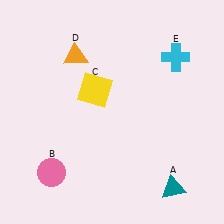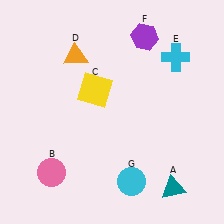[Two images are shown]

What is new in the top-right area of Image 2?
A purple hexagon (F) was added in the top-right area of Image 2.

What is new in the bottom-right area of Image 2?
A cyan circle (G) was added in the bottom-right area of Image 2.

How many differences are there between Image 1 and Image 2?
There are 2 differences between the two images.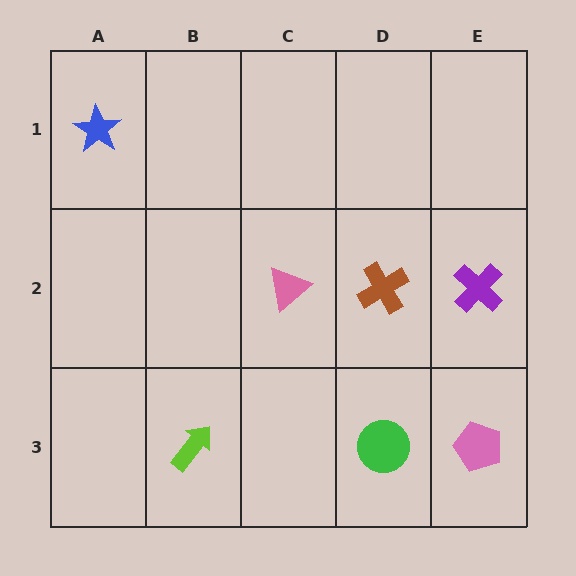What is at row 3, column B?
A lime arrow.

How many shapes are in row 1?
1 shape.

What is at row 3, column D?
A green circle.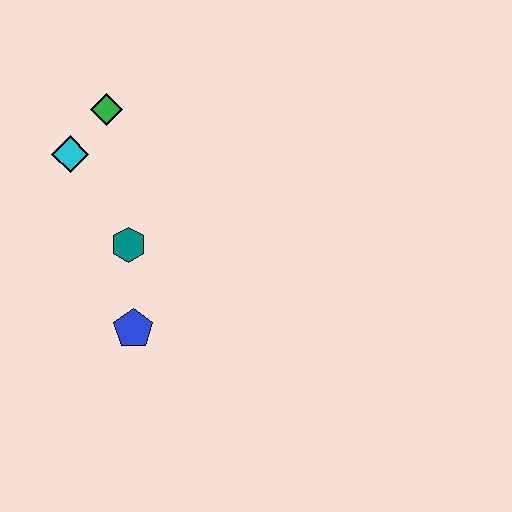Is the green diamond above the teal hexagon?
Yes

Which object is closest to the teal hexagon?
The blue pentagon is closest to the teal hexagon.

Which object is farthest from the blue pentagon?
The green diamond is farthest from the blue pentagon.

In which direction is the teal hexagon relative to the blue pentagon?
The teal hexagon is above the blue pentagon.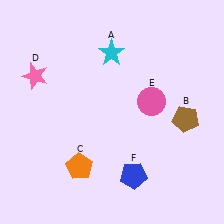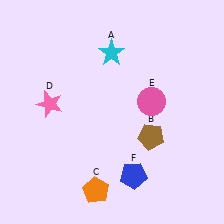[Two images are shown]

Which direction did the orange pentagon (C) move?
The orange pentagon (C) moved down.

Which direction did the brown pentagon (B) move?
The brown pentagon (B) moved left.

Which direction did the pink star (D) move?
The pink star (D) moved down.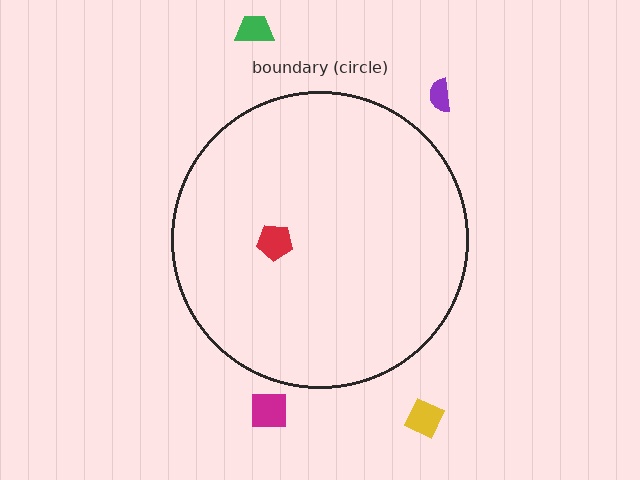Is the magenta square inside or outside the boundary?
Outside.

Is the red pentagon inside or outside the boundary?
Inside.